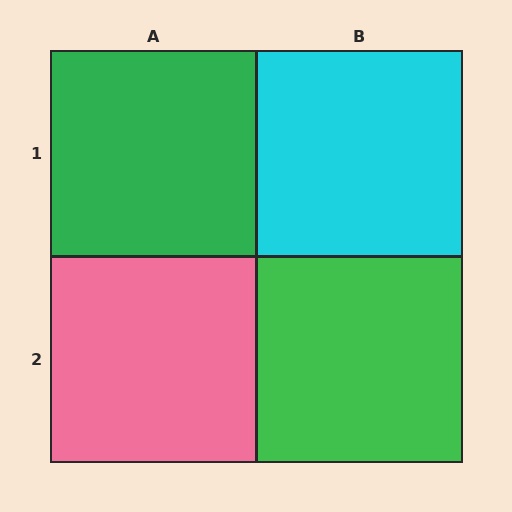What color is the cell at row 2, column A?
Pink.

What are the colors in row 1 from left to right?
Green, cyan.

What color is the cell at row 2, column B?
Green.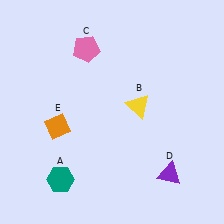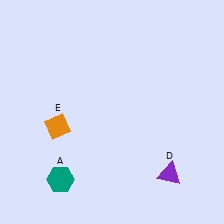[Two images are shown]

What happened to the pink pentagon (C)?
The pink pentagon (C) was removed in Image 2. It was in the top-left area of Image 1.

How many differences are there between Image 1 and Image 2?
There are 2 differences between the two images.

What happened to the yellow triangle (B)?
The yellow triangle (B) was removed in Image 2. It was in the top-right area of Image 1.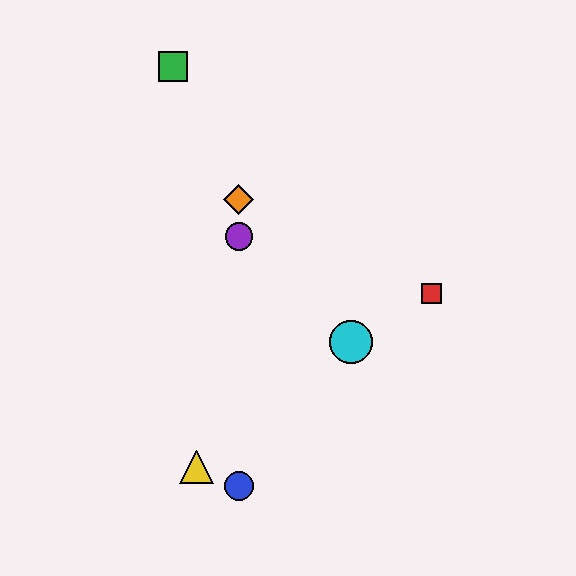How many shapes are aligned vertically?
3 shapes (the blue circle, the purple circle, the orange diamond) are aligned vertically.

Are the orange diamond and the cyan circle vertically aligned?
No, the orange diamond is at x≈239 and the cyan circle is at x≈351.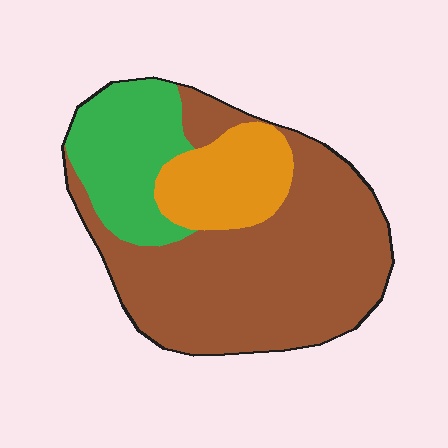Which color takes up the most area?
Brown, at roughly 60%.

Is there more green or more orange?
Green.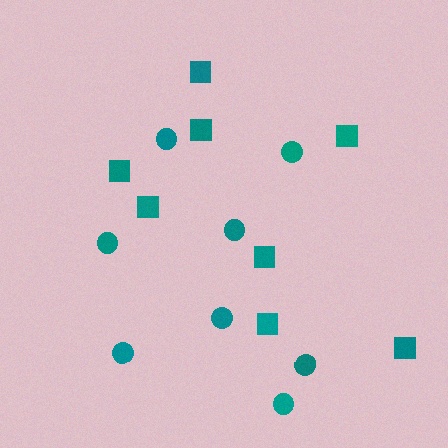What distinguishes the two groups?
There are 2 groups: one group of circles (8) and one group of squares (8).